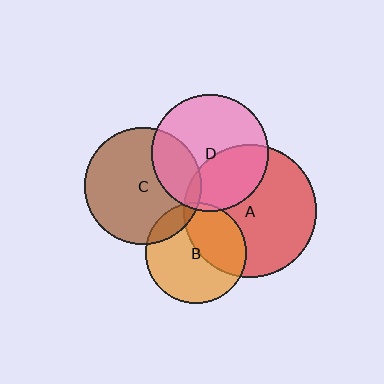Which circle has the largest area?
Circle A (red).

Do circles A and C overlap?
Yes.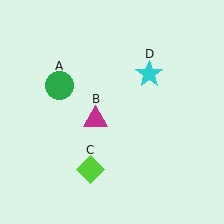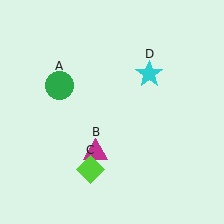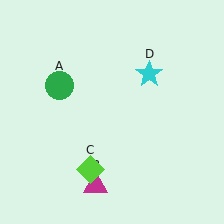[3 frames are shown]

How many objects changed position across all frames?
1 object changed position: magenta triangle (object B).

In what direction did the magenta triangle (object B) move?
The magenta triangle (object B) moved down.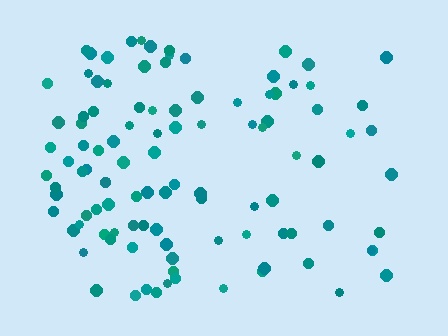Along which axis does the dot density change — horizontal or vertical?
Horizontal.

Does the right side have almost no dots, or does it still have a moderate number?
Still a moderate number, just noticeably fewer than the left.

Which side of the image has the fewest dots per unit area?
The right.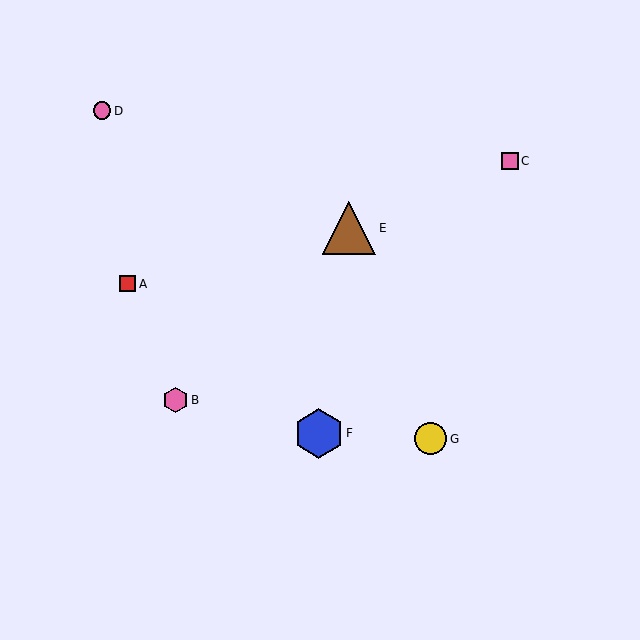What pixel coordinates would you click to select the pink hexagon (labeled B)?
Click at (176, 400) to select the pink hexagon B.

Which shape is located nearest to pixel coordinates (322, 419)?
The blue hexagon (labeled F) at (319, 433) is nearest to that location.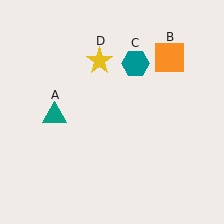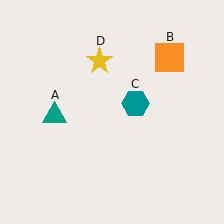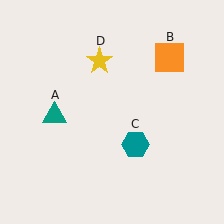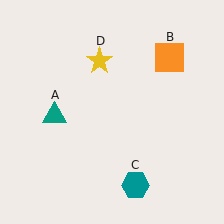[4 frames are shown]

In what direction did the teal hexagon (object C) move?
The teal hexagon (object C) moved down.